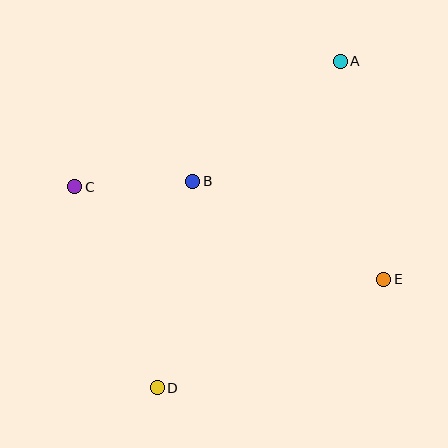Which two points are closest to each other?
Points B and C are closest to each other.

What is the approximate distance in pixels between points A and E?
The distance between A and E is approximately 222 pixels.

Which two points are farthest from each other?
Points A and D are farthest from each other.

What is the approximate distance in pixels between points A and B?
The distance between A and B is approximately 190 pixels.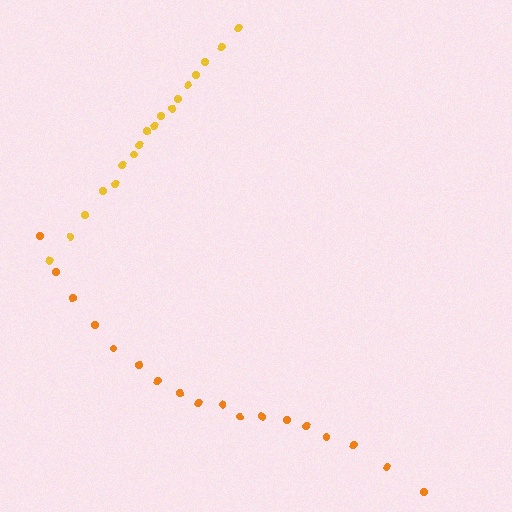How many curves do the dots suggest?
There are 2 distinct paths.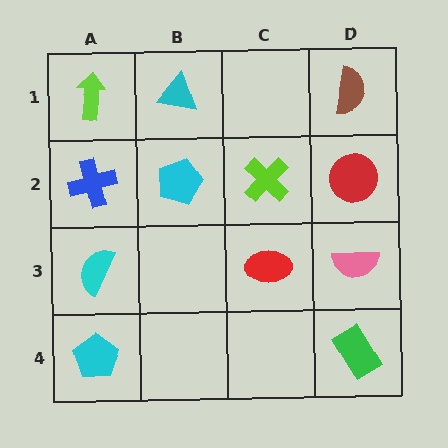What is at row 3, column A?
A cyan semicircle.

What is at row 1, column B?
A cyan triangle.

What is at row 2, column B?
A cyan pentagon.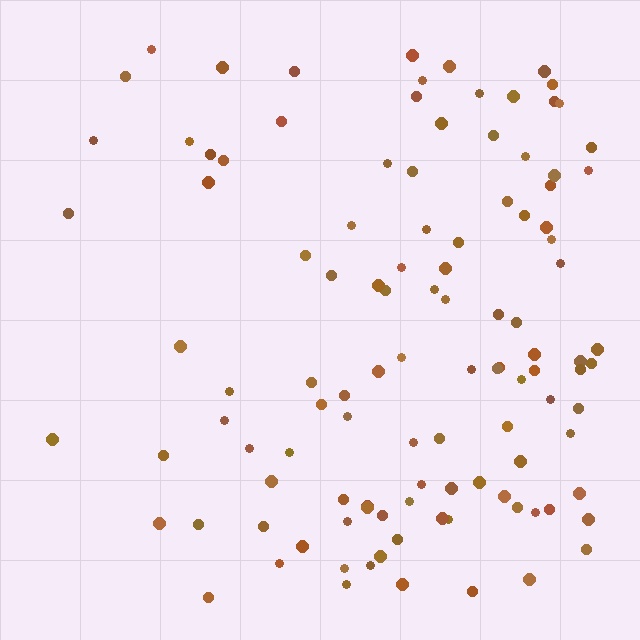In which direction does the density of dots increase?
From left to right, with the right side densest.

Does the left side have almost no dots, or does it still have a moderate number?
Still a moderate number, just noticeably fewer than the right.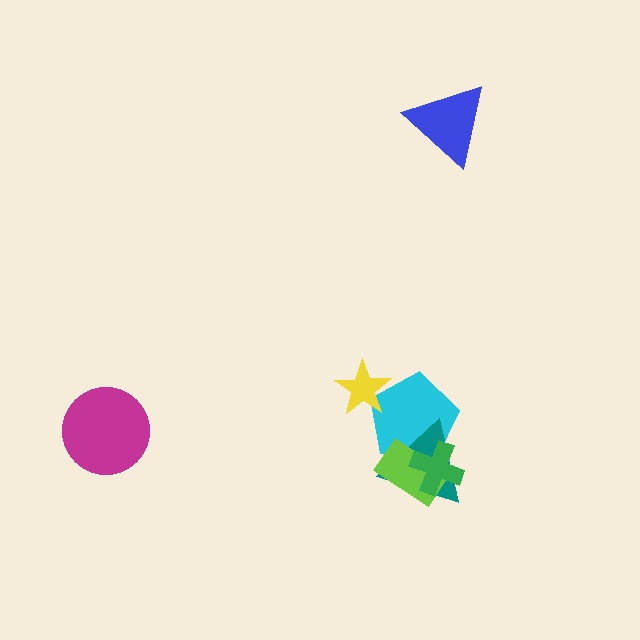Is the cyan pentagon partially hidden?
Yes, it is partially covered by another shape.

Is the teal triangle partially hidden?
Yes, it is partially covered by another shape.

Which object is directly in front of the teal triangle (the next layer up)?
The lime rectangle is directly in front of the teal triangle.